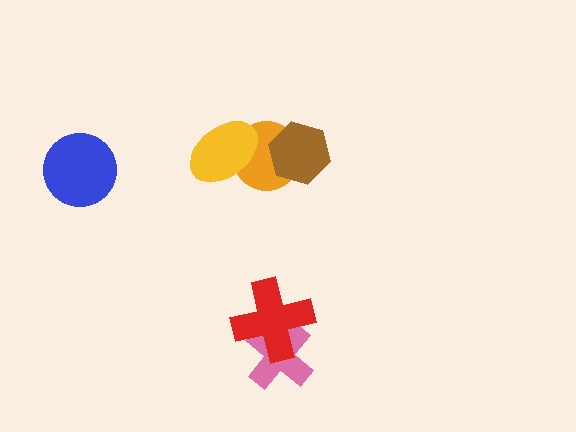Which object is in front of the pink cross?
The red cross is in front of the pink cross.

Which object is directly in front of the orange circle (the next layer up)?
The yellow ellipse is directly in front of the orange circle.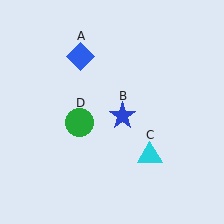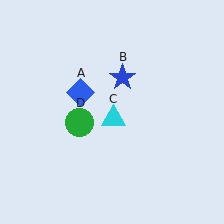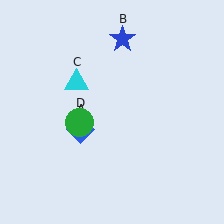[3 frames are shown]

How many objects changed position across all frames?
3 objects changed position: blue diamond (object A), blue star (object B), cyan triangle (object C).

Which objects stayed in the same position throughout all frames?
Green circle (object D) remained stationary.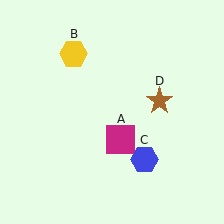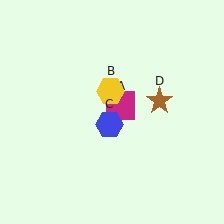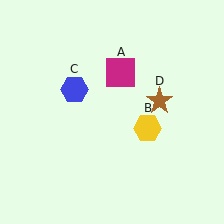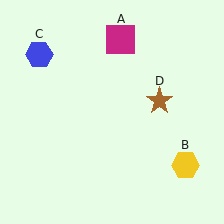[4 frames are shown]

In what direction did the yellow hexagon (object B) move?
The yellow hexagon (object B) moved down and to the right.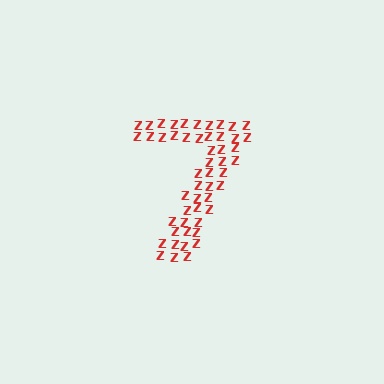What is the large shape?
The large shape is the digit 7.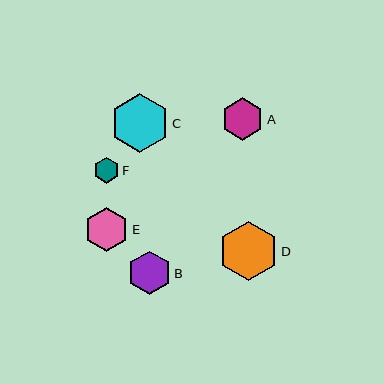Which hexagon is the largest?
Hexagon D is the largest with a size of approximately 59 pixels.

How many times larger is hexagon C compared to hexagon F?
Hexagon C is approximately 2.3 times the size of hexagon F.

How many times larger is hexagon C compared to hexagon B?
Hexagon C is approximately 1.3 times the size of hexagon B.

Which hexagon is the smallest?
Hexagon F is the smallest with a size of approximately 26 pixels.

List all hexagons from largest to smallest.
From largest to smallest: D, C, E, B, A, F.